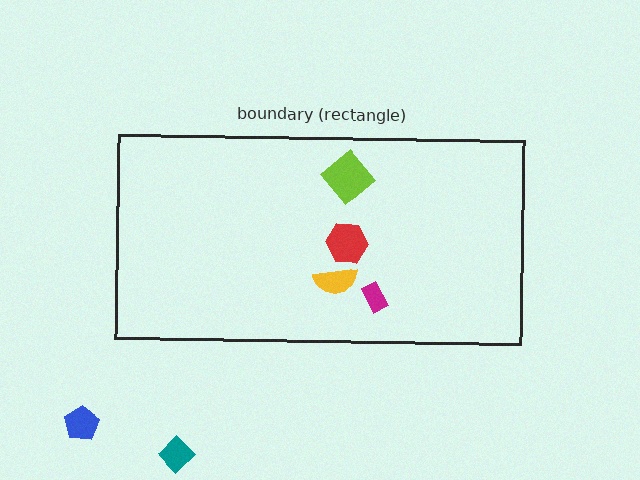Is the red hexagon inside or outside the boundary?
Inside.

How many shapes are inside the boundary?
4 inside, 2 outside.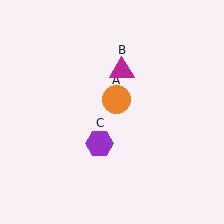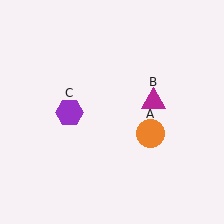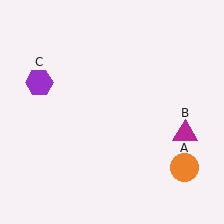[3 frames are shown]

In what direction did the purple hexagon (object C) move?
The purple hexagon (object C) moved up and to the left.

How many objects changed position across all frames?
3 objects changed position: orange circle (object A), magenta triangle (object B), purple hexagon (object C).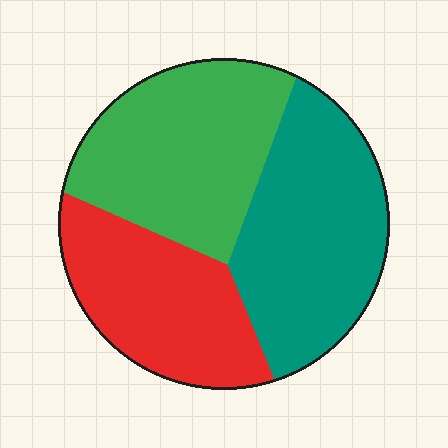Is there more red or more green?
Green.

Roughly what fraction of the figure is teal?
Teal covers roughly 35% of the figure.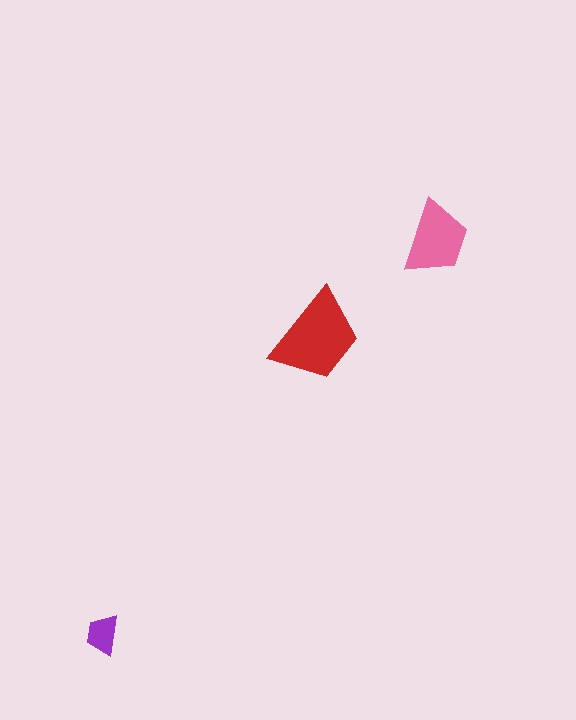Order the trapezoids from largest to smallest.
the red one, the pink one, the purple one.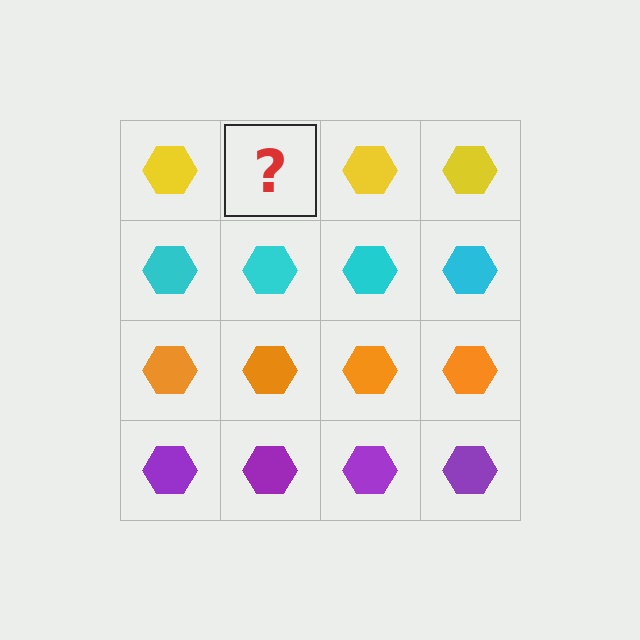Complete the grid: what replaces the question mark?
The question mark should be replaced with a yellow hexagon.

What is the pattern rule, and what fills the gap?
The rule is that each row has a consistent color. The gap should be filled with a yellow hexagon.